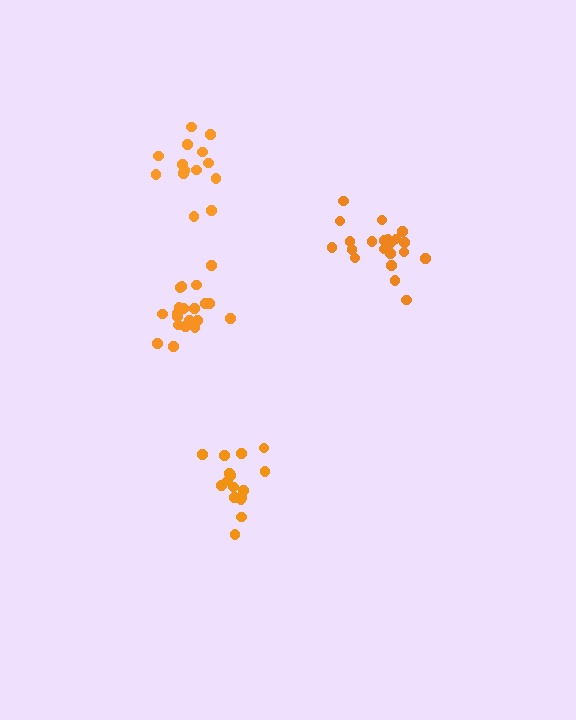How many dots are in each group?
Group 1: 15 dots, Group 2: 21 dots, Group 3: 17 dots, Group 4: 21 dots (74 total).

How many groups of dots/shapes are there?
There are 4 groups.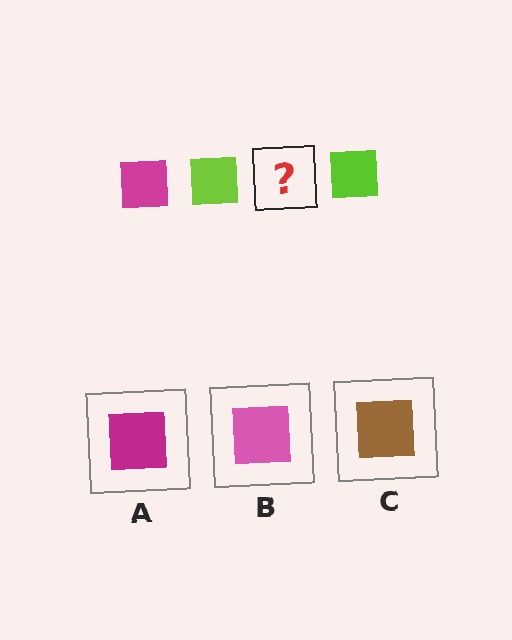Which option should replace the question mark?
Option A.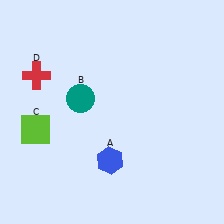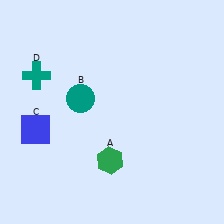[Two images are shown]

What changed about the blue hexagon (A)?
In Image 1, A is blue. In Image 2, it changed to green.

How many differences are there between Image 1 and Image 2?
There are 3 differences between the two images.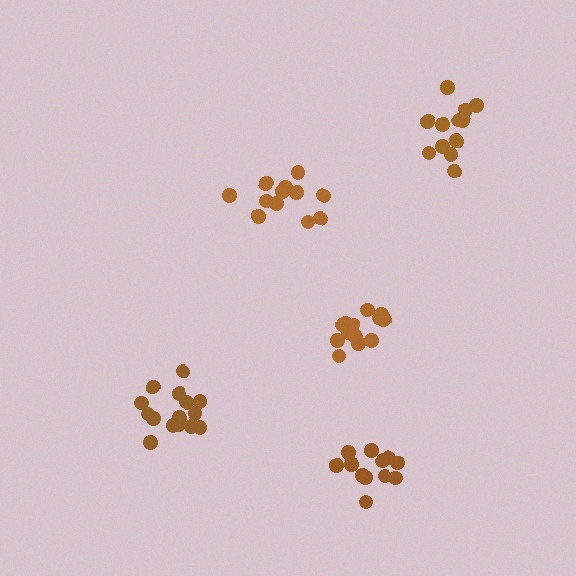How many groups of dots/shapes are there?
There are 5 groups.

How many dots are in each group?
Group 1: 12 dots, Group 2: 12 dots, Group 3: 15 dots, Group 4: 12 dots, Group 5: 14 dots (65 total).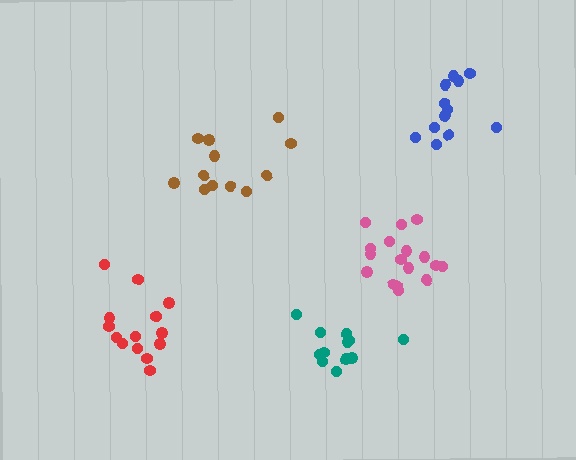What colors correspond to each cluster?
The clusters are colored: blue, pink, teal, red, brown.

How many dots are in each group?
Group 1: 12 dots, Group 2: 17 dots, Group 3: 12 dots, Group 4: 15 dots, Group 5: 12 dots (68 total).